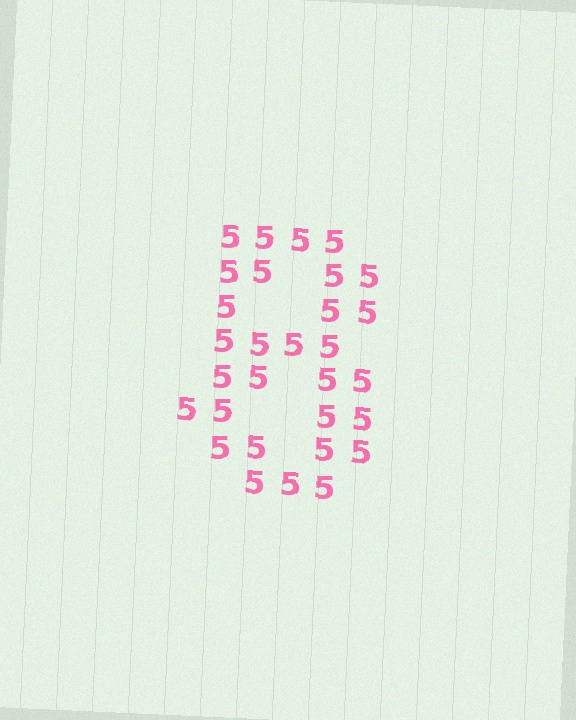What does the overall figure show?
The overall figure shows the digit 8.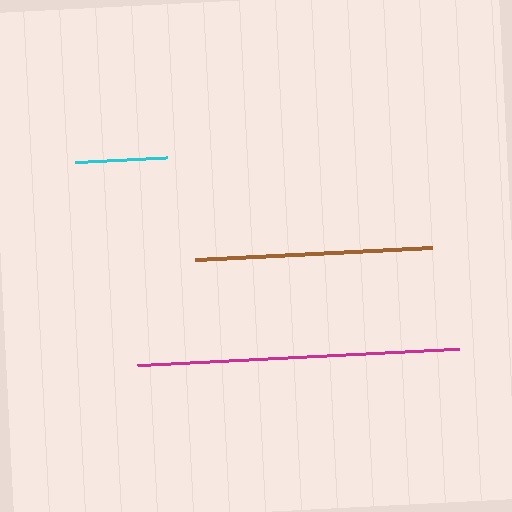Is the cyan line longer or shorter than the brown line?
The brown line is longer than the cyan line.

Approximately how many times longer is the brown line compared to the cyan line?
The brown line is approximately 2.6 times the length of the cyan line.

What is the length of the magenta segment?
The magenta segment is approximately 321 pixels long.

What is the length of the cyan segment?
The cyan segment is approximately 92 pixels long.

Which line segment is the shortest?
The cyan line is the shortest at approximately 92 pixels.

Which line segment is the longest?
The magenta line is the longest at approximately 321 pixels.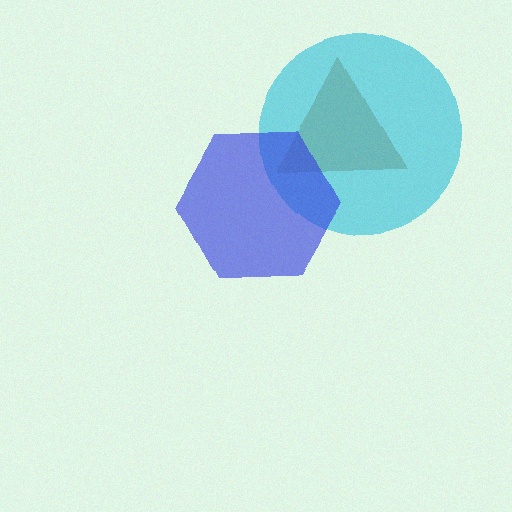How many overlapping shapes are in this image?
There are 3 overlapping shapes in the image.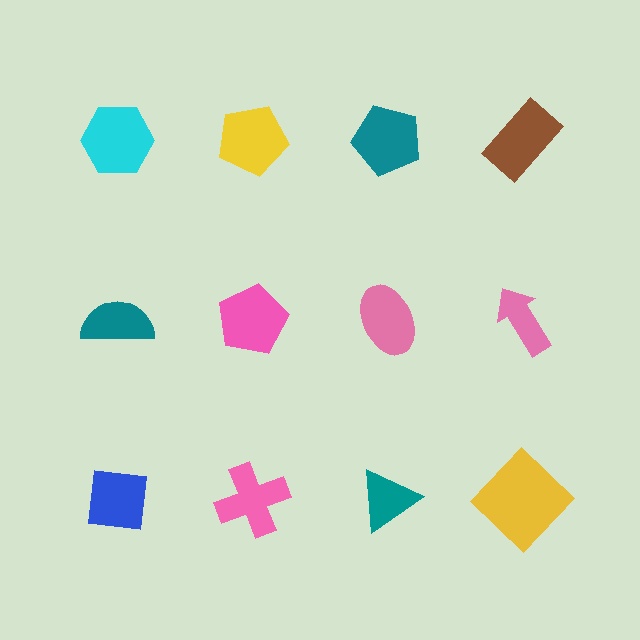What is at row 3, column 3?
A teal triangle.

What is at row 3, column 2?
A pink cross.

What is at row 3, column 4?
A yellow diamond.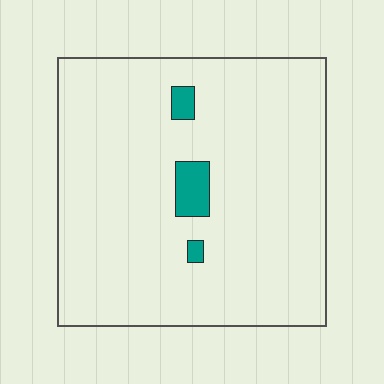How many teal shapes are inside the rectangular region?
3.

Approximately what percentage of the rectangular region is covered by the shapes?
Approximately 5%.